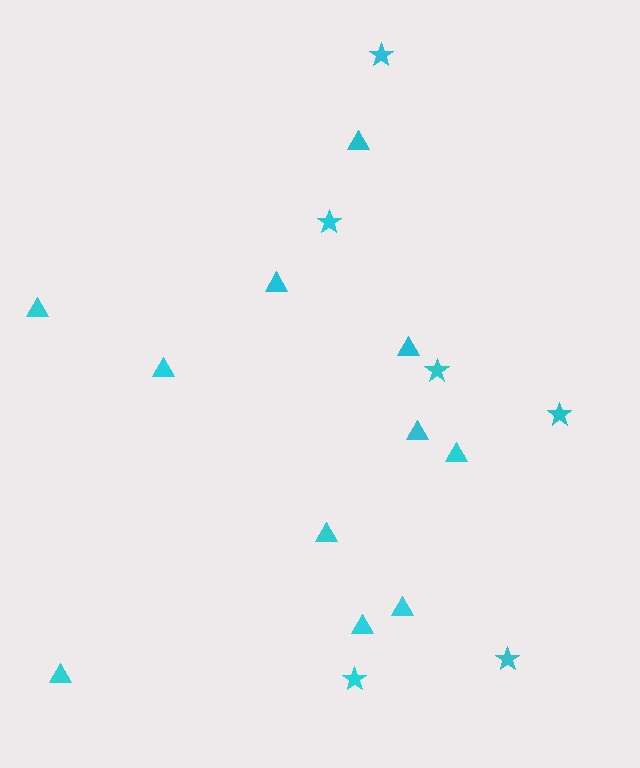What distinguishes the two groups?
There are 2 groups: one group of stars (6) and one group of triangles (11).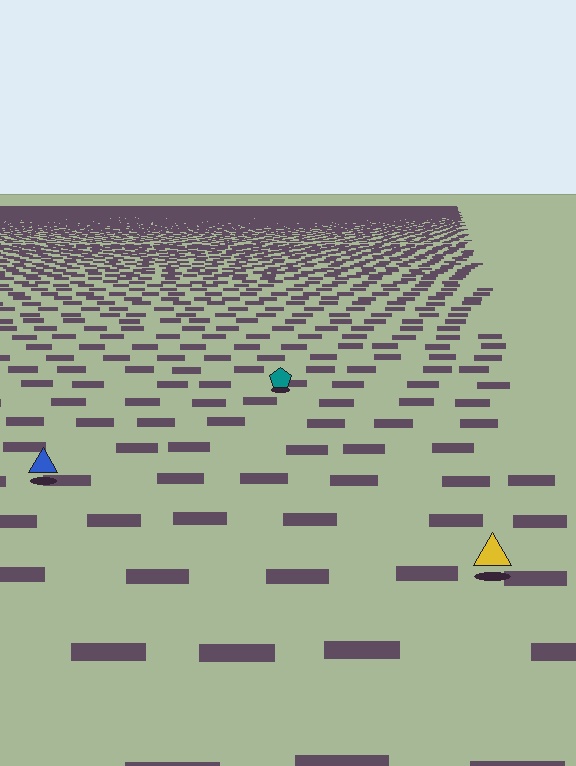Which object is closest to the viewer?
The yellow triangle is closest. The texture marks near it are larger and more spread out.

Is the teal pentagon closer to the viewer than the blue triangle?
No. The blue triangle is closer — you can tell from the texture gradient: the ground texture is coarser near it.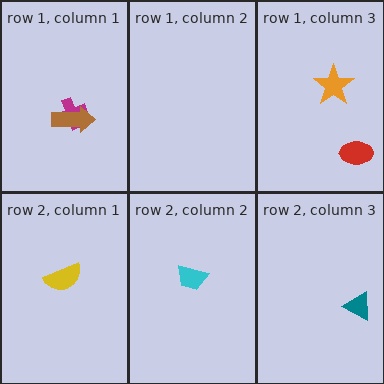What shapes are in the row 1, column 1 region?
The magenta cross, the brown arrow.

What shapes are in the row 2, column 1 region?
The yellow semicircle.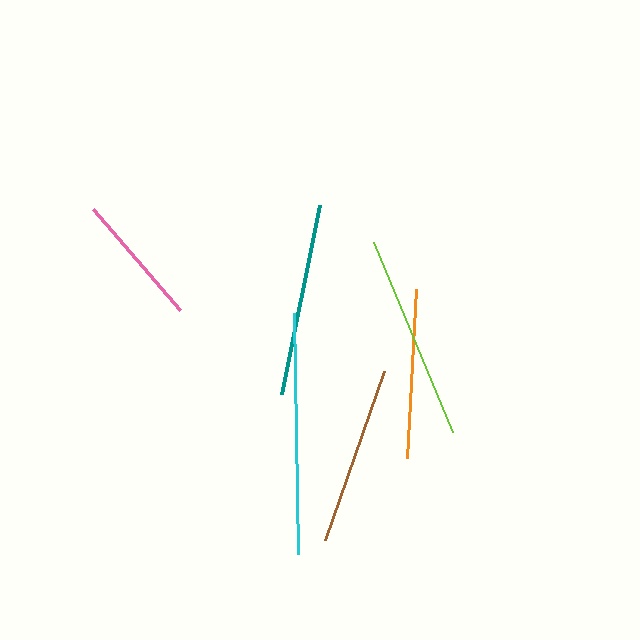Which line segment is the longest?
The cyan line is the longest at approximately 240 pixels.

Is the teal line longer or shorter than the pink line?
The teal line is longer than the pink line.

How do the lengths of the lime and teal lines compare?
The lime and teal lines are approximately the same length.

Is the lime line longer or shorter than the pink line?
The lime line is longer than the pink line.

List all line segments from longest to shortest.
From longest to shortest: cyan, lime, teal, brown, orange, pink.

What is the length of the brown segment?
The brown segment is approximately 178 pixels long.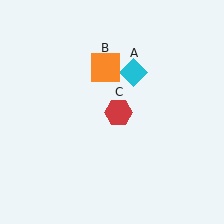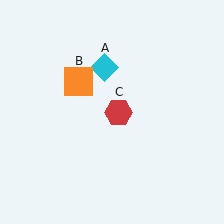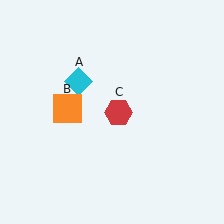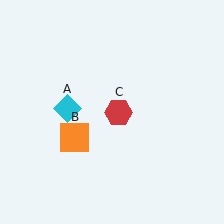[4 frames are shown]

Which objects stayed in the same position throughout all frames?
Red hexagon (object C) remained stationary.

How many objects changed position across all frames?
2 objects changed position: cyan diamond (object A), orange square (object B).